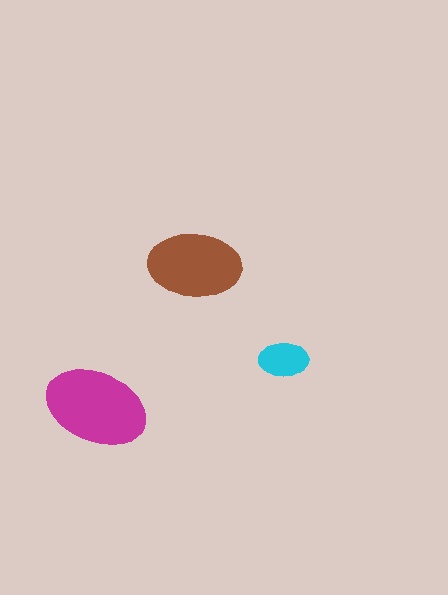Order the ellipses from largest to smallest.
the magenta one, the brown one, the cyan one.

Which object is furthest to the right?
The cyan ellipse is rightmost.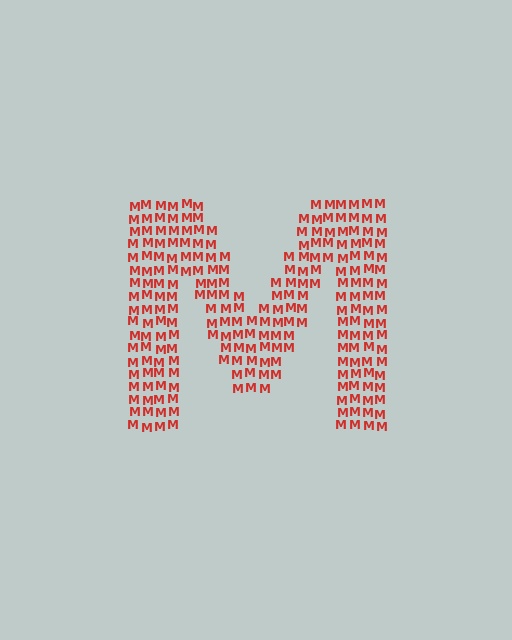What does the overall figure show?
The overall figure shows the letter M.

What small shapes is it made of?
It is made of small letter M's.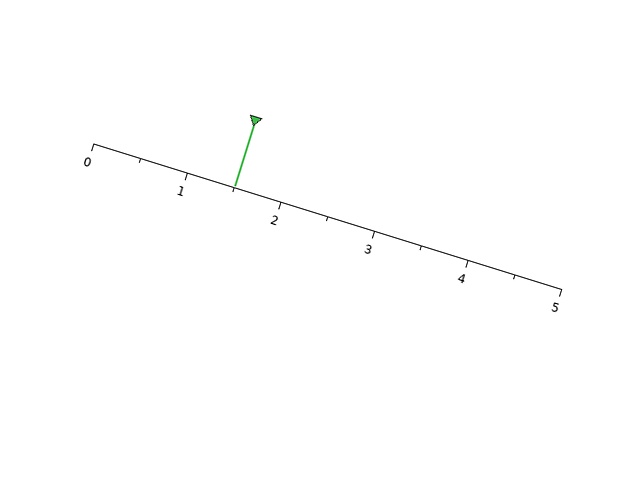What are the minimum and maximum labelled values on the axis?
The axis runs from 0 to 5.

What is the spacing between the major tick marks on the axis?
The major ticks are spaced 1 apart.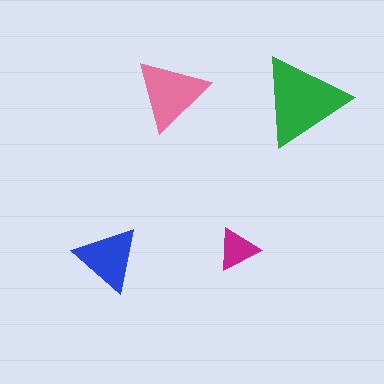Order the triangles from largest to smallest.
the green one, the pink one, the blue one, the magenta one.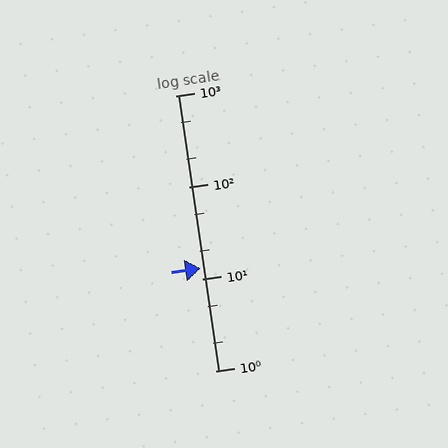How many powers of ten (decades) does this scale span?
The scale spans 3 decades, from 1 to 1000.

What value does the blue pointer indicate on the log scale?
The pointer indicates approximately 13.